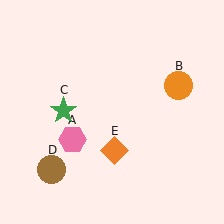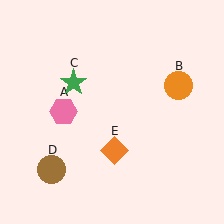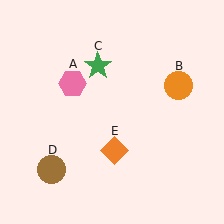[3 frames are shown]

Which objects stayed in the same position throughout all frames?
Orange circle (object B) and brown circle (object D) and orange diamond (object E) remained stationary.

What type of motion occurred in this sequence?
The pink hexagon (object A), green star (object C) rotated clockwise around the center of the scene.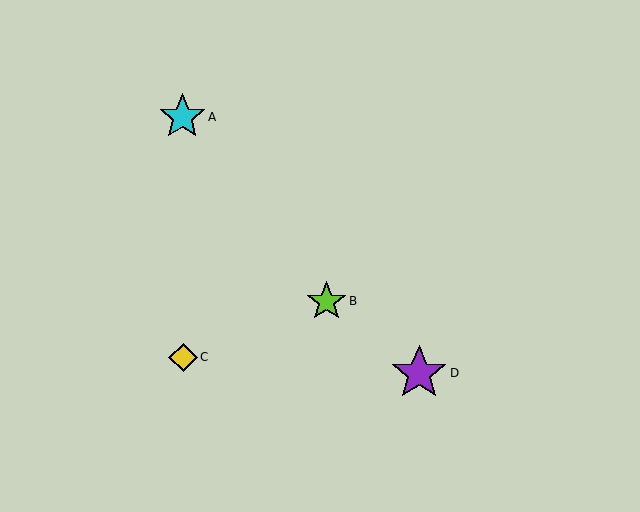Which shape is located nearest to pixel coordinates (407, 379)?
The purple star (labeled D) at (419, 373) is nearest to that location.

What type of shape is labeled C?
Shape C is a yellow diamond.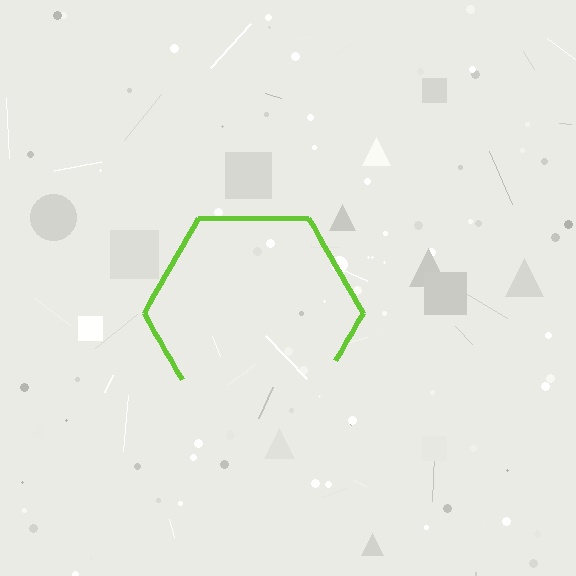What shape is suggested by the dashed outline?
The dashed outline suggests a hexagon.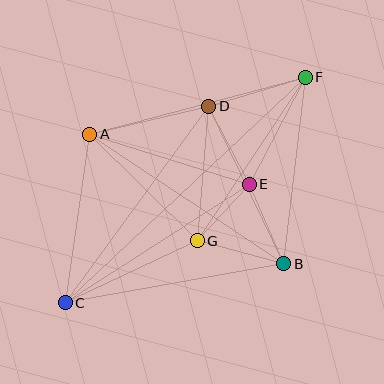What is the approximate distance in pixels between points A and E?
The distance between A and E is approximately 167 pixels.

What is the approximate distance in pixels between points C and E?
The distance between C and E is approximately 219 pixels.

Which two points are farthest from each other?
Points C and F are farthest from each other.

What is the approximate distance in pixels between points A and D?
The distance between A and D is approximately 122 pixels.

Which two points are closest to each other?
Points E and G are closest to each other.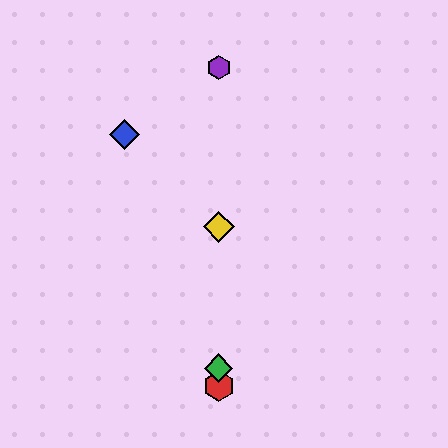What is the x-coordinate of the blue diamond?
The blue diamond is at x≈124.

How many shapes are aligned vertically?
4 shapes (the red hexagon, the green diamond, the yellow diamond, the purple hexagon) are aligned vertically.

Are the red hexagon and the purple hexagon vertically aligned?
Yes, both are at x≈219.